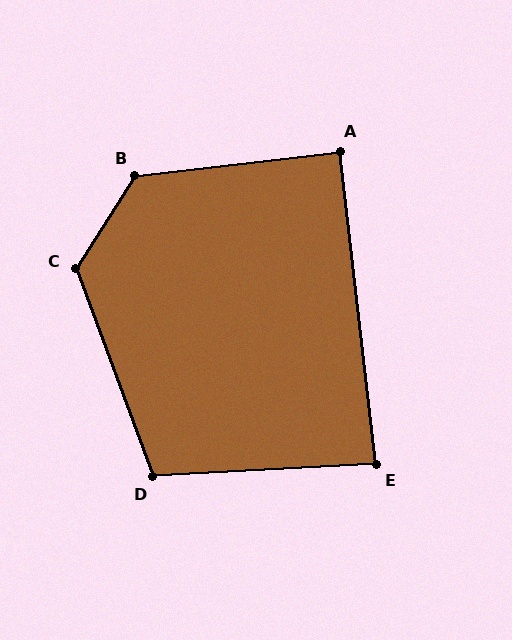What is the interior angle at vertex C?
Approximately 127 degrees (obtuse).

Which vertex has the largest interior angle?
B, at approximately 130 degrees.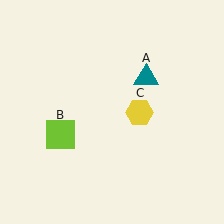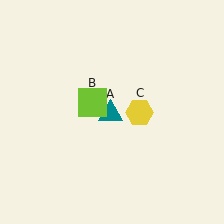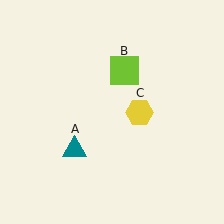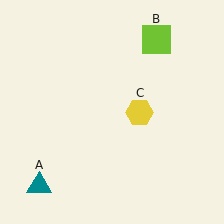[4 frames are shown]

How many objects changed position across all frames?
2 objects changed position: teal triangle (object A), lime square (object B).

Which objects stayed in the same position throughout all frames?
Yellow hexagon (object C) remained stationary.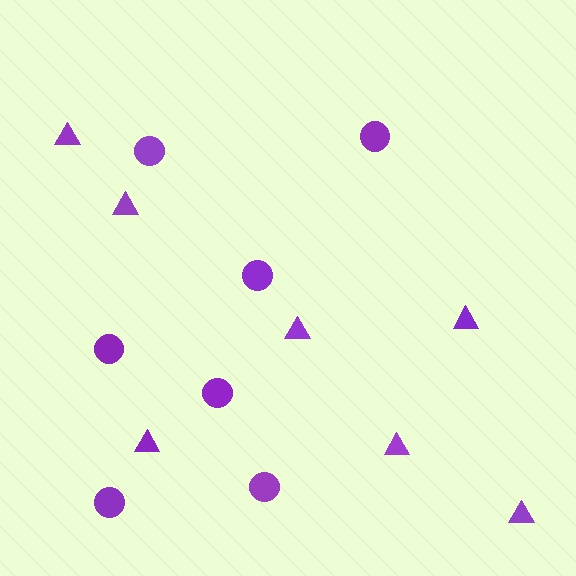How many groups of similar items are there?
There are 2 groups: one group of triangles (7) and one group of circles (7).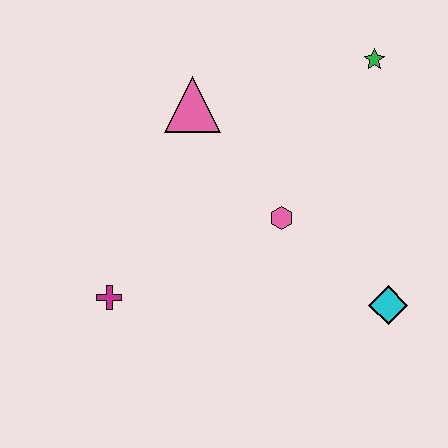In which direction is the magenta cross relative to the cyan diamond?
The magenta cross is to the left of the cyan diamond.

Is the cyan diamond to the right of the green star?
Yes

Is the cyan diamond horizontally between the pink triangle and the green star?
No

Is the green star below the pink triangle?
No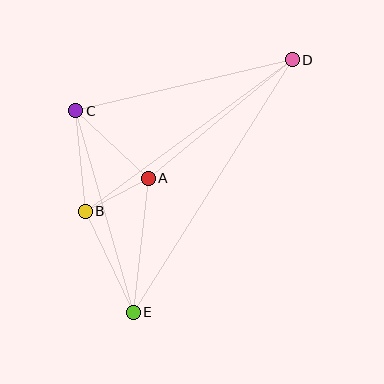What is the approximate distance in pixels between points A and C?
The distance between A and C is approximately 99 pixels.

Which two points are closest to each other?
Points A and B are closest to each other.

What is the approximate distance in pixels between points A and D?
The distance between A and D is approximately 187 pixels.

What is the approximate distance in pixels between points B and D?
The distance between B and D is approximately 257 pixels.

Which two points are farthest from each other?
Points D and E are farthest from each other.